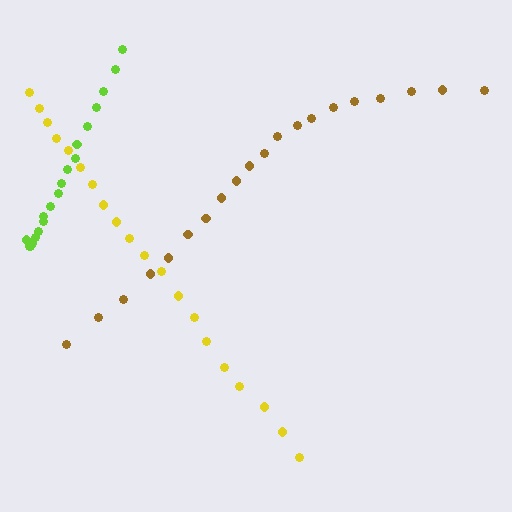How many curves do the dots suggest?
There are 3 distinct paths.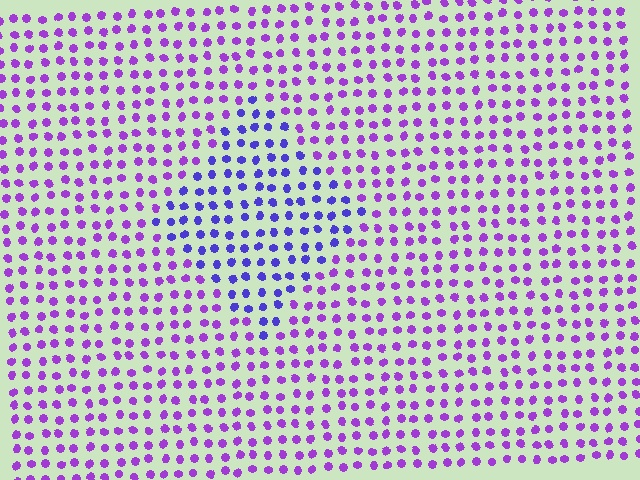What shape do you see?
I see a diamond.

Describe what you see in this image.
The image is filled with small purple elements in a uniform arrangement. A diamond-shaped region is visible where the elements are tinted to a slightly different hue, forming a subtle color boundary.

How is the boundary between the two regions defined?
The boundary is defined purely by a slight shift in hue (about 34 degrees). Spacing, size, and orientation are identical on both sides.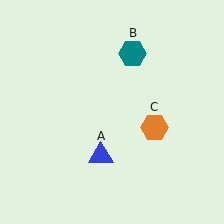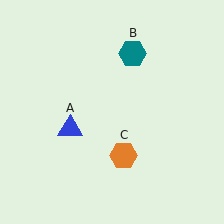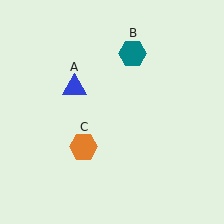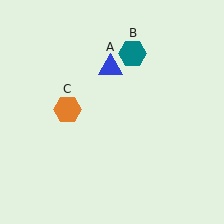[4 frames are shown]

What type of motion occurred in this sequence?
The blue triangle (object A), orange hexagon (object C) rotated clockwise around the center of the scene.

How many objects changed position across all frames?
2 objects changed position: blue triangle (object A), orange hexagon (object C).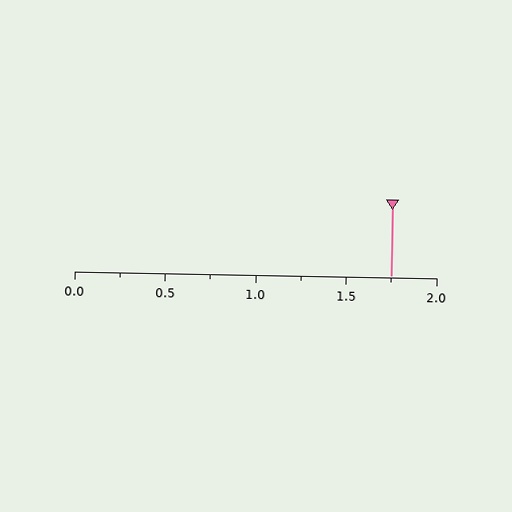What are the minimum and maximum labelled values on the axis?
The axis runs from 0.0 to 2.0.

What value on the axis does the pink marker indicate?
The marker indicates approximately 1.75.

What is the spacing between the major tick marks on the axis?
The major ticks are spaced 0.5 apart.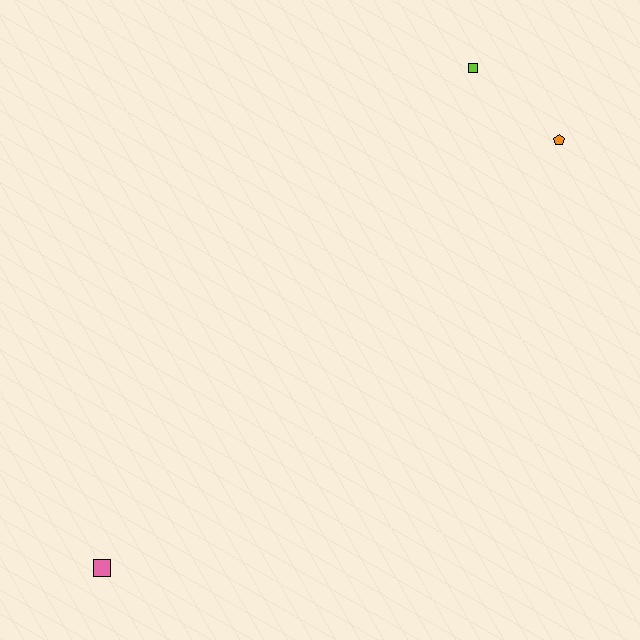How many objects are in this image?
There are 3 objects.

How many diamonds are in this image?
There are no diamonds.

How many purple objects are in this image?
There are no purple objects.